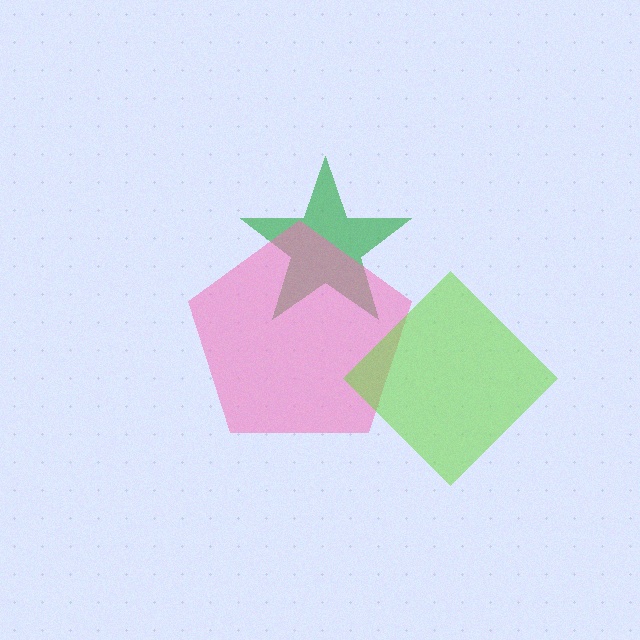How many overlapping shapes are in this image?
There are 3 overlapping shapes in the image.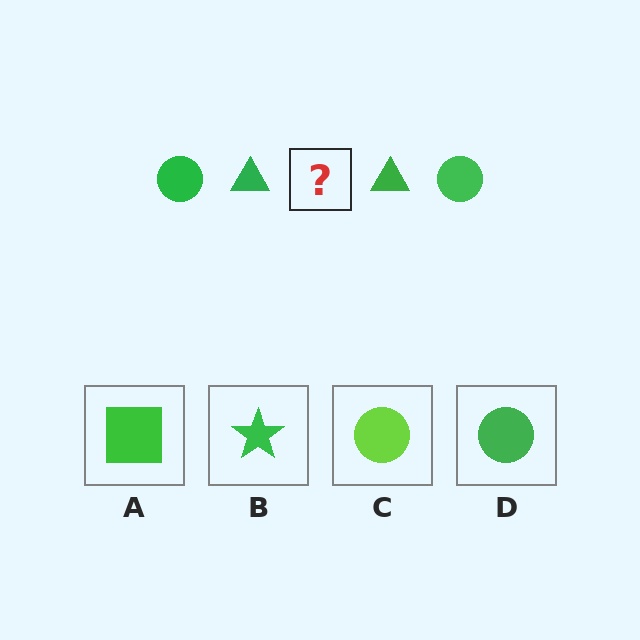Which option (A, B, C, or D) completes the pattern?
D.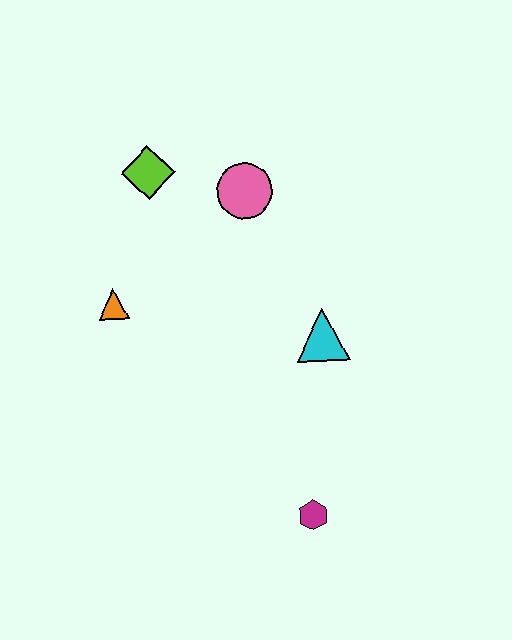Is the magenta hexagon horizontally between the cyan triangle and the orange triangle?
Yes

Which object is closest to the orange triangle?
The lime diamond is closest to the orange triangle.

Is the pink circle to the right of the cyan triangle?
No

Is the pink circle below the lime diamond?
Yes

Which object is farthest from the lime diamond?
The magenta hexagon is farthest from the lime diamond.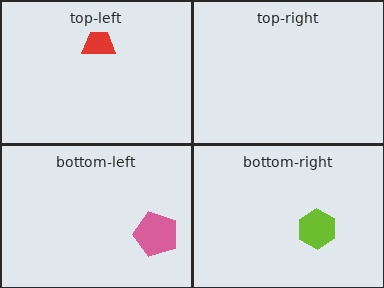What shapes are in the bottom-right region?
The lime hexagon.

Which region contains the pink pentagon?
The bottom-left region.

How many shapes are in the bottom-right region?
1.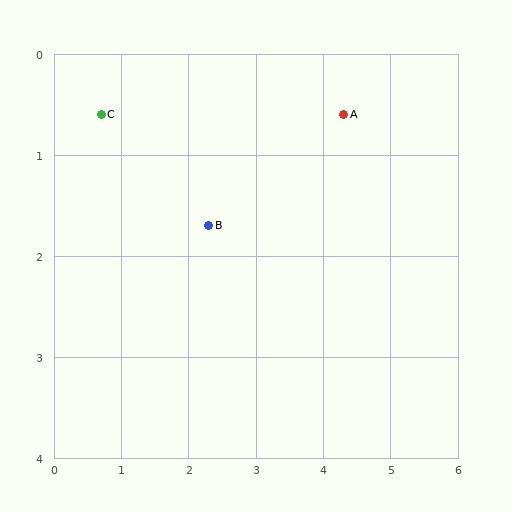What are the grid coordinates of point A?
Point A is at approximately (4.3, 0.6).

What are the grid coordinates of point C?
Point C is at approximately (0.7, 0.6).